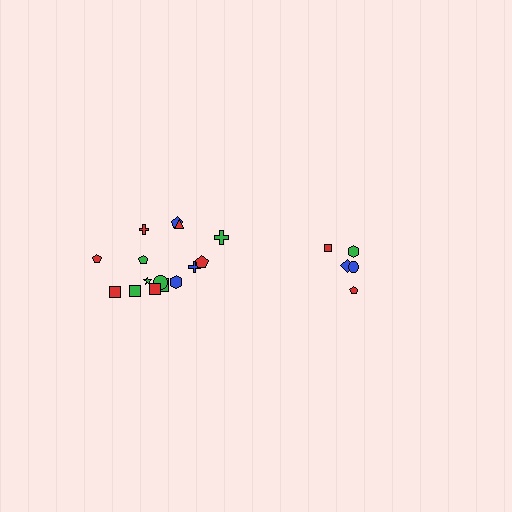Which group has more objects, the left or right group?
The left group.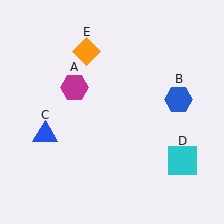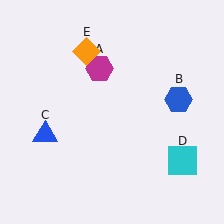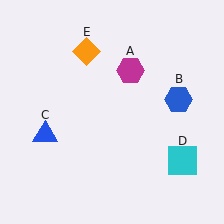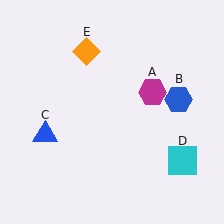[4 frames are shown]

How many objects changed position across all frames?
1 object changed position: magenta hexagon (object A).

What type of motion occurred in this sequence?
The magenta hexagon (object A) rotated clockwise around the center of the scene.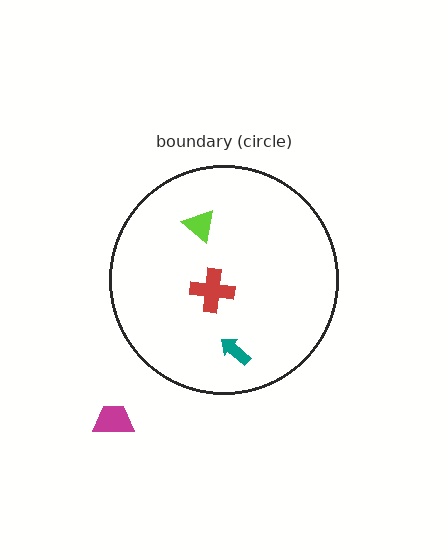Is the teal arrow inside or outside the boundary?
Inside.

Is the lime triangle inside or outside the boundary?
Inside.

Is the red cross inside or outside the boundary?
Inside.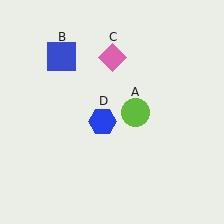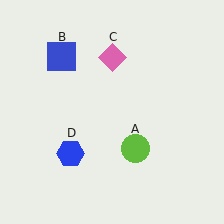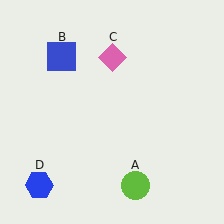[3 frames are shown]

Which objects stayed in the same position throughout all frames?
Blue square (object B) and pink diamond (object C) remained stationary.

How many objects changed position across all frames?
2 objects changed position: lime circle (object A), blue hexagon (object D).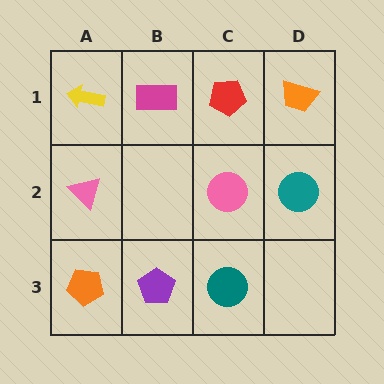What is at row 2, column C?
A pink circle.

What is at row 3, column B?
A purple pentagon.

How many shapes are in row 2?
3 shapes.